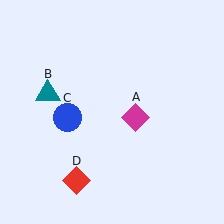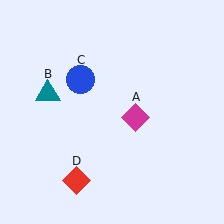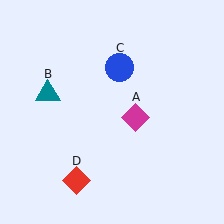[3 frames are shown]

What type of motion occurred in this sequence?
The blue circle (object C) rotated clockwise around the center of the scene.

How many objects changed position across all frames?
1 object changed position: blue circle (object C).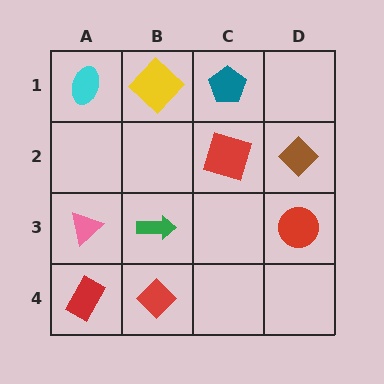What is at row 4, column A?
A red rectangle.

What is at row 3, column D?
A red circle.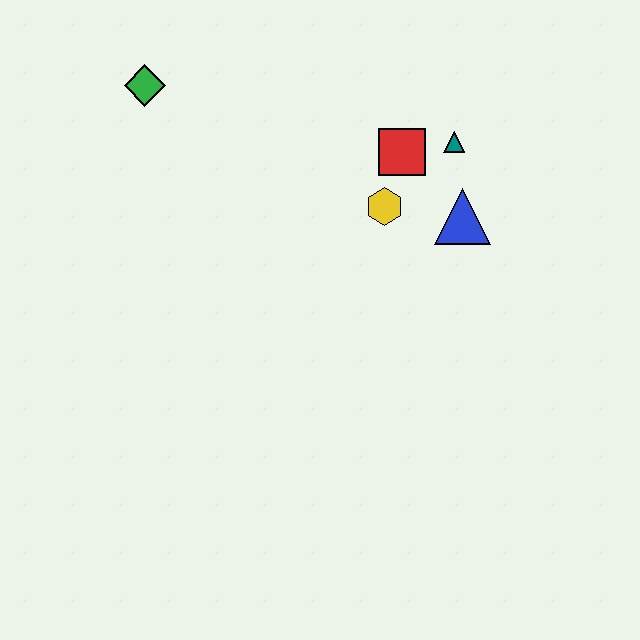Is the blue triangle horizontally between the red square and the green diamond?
No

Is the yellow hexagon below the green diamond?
Yes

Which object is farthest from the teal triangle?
The green diamond is farthest from the teal triangle.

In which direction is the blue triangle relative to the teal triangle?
The blue triangle is below the teal triangle.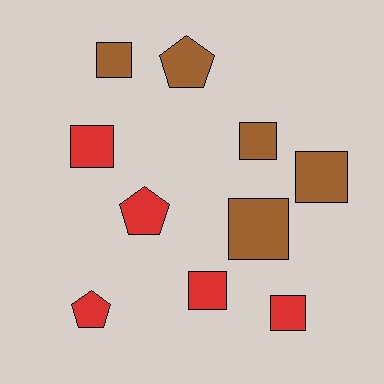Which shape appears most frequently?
Square, with 7 objects.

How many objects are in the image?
There are 10 objects.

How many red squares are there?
There are 3 red squares.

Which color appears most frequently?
Red, with 5 objects.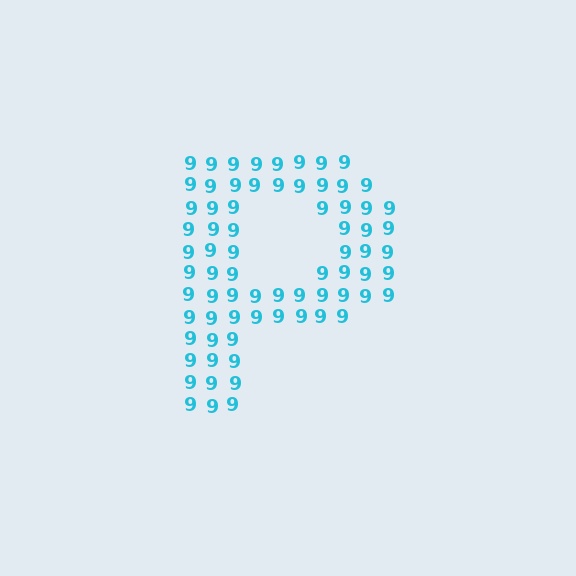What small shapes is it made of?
It is made of small digit 9's.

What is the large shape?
The large shape is the letter P.